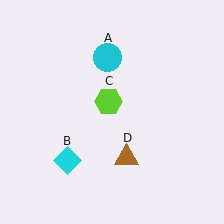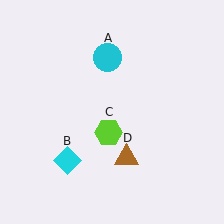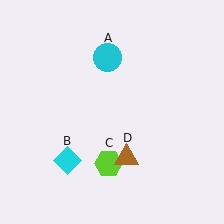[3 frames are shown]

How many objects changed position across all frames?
1 object changed position: lime hexagon (object C).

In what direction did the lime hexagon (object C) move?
The lime hexagon (object C) moved down.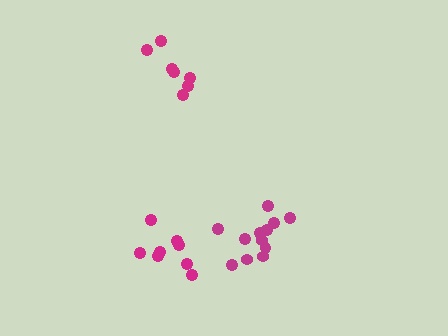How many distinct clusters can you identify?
There are 3 distinct clusters.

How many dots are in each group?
Group 1: 12 dots, Group 2: 8 dots, Group 3: 7 dots (27 total).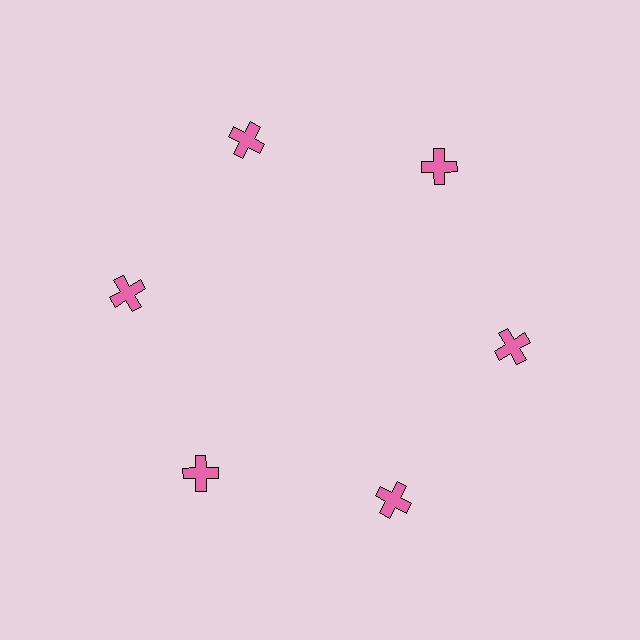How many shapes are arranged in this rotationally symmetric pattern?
There are 6 shapes, arranged in 6 groups of 1.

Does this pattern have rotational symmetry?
Yes, this pattern has 6-fold rotational symmetry. It looks the same after rotating 60 degrees around the center.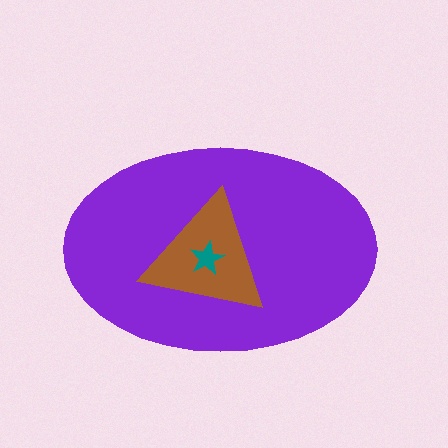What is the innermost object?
The teal star.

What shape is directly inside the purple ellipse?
The brown triangle.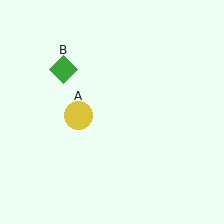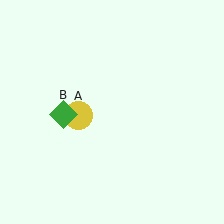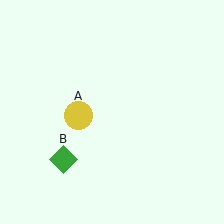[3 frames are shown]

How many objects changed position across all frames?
1 object changed position: green diamond (object B).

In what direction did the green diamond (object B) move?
The green diamond (object B) moved down.